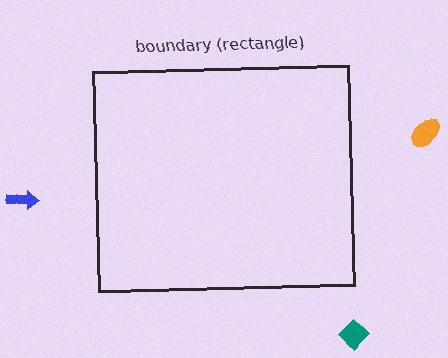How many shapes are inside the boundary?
0 inside, 3 outside.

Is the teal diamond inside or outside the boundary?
Outside.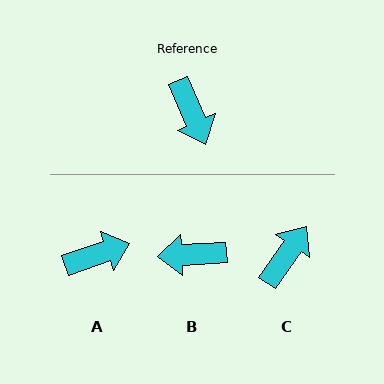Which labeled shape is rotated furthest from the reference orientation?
C, about 122 degrees away.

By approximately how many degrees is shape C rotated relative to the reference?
Approximately 122 degrees counter-clockwise.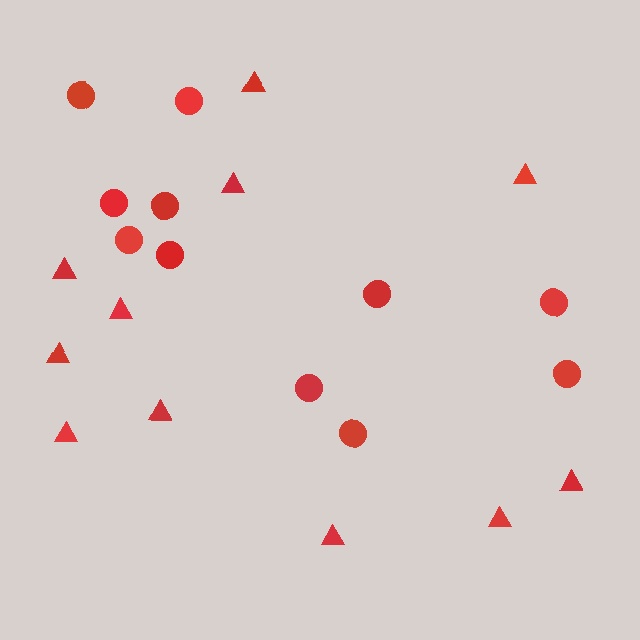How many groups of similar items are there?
There are 2 groups: one group of circles (11) and one group of triangles (11).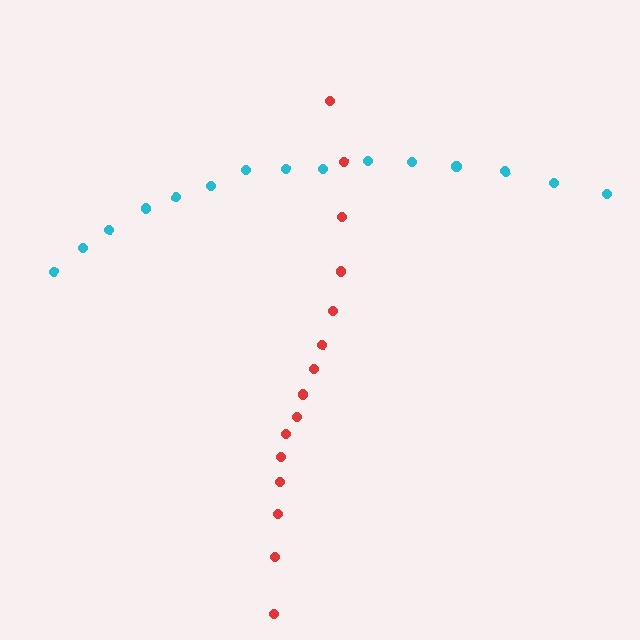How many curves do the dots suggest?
There are 2 distinct paths.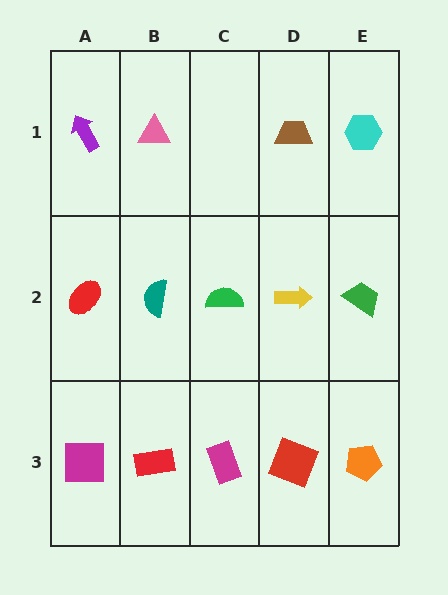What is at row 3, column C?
A magenta rectangle.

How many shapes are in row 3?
5 shapes.